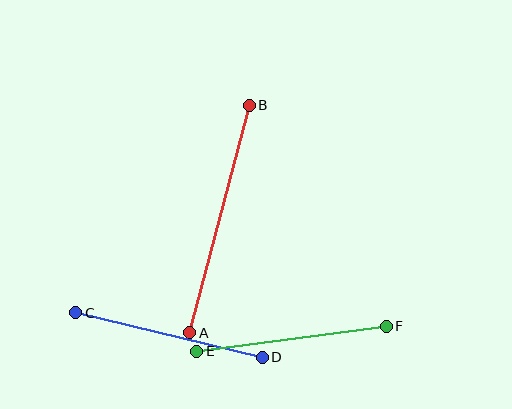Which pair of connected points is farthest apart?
Points A and B are farthest apart.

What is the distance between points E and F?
The distance is approximately 191 pixels.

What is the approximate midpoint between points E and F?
The midpoint is at approximately (292, 339) pixels.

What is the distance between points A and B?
The distance is approximately 236 pixels.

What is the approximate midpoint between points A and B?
The midpoint is at approximately (220, 219) pixels.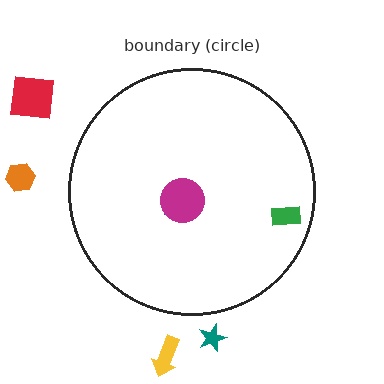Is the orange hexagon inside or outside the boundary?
Outside.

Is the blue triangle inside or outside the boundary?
Inside.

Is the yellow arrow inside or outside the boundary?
Outside.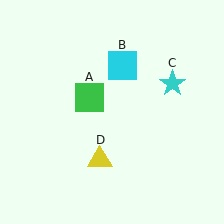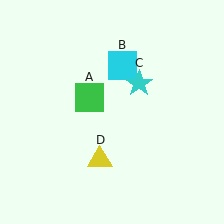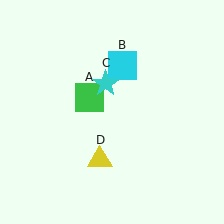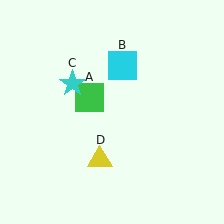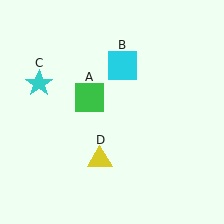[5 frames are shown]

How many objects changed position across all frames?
1 object changed position: cyan star (object C).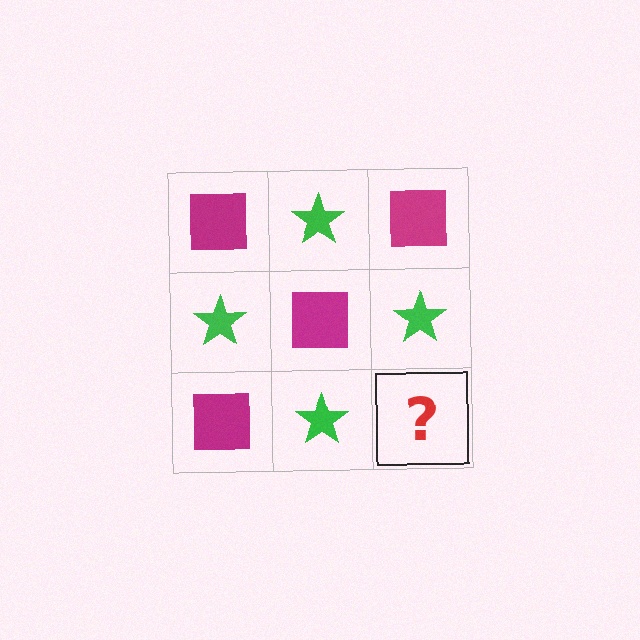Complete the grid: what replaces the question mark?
The question mark should be replaced with a magenta square.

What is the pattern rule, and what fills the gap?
The rule is that it alternates magenta square and green star in a checkerboard pattern. The gap should be filled with a magenta square.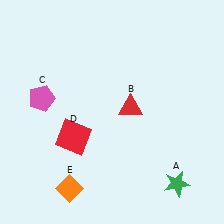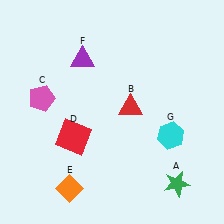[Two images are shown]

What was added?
A purple triangle (F), a cyan hexagon (G) were added in Image 2.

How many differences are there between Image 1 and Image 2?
There are 2 differences between the two images.